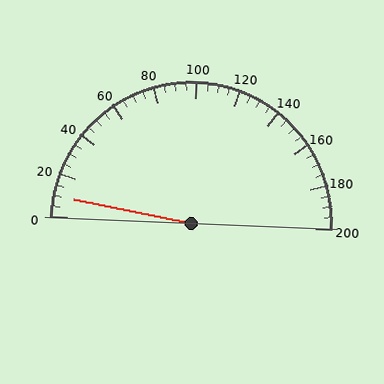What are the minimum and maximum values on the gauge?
The gauge ranges from 0 to 200.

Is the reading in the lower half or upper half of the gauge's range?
The reading is in the lower half of the range (0 to 200).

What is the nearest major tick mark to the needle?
The nearest major tick mark is 0.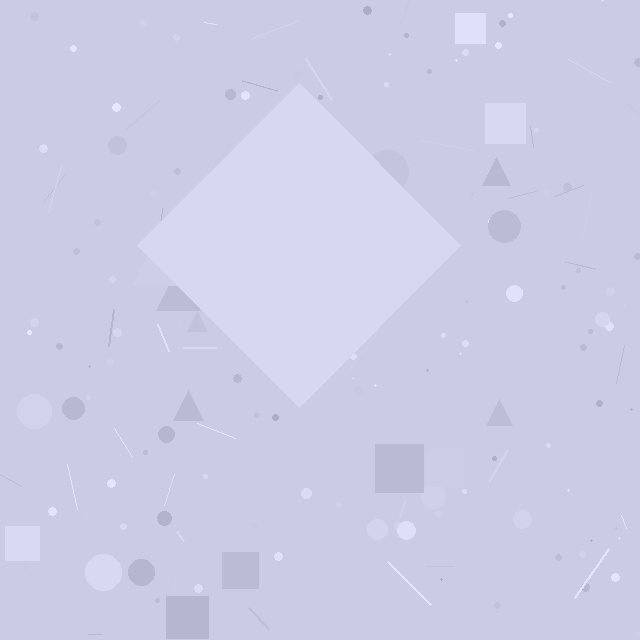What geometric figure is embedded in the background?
A diamond is embedded in the background.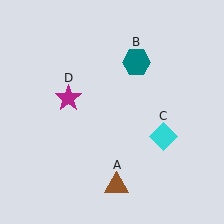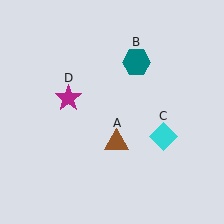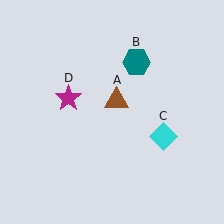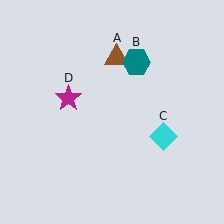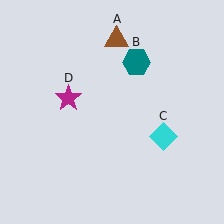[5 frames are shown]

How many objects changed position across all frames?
1 object changed position: brown triangle (object A).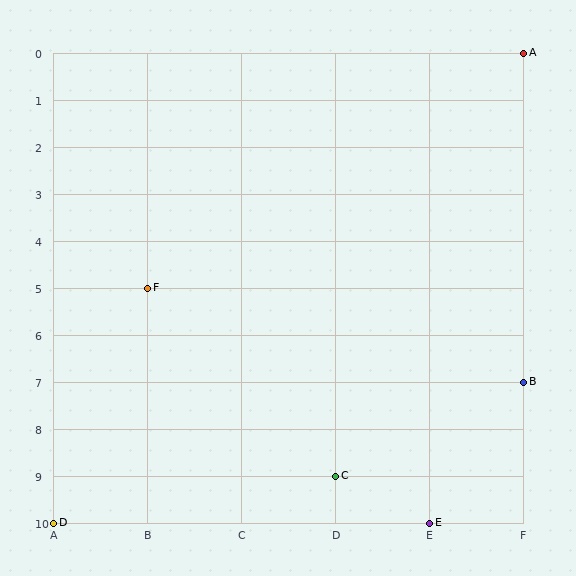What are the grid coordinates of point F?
Point F is at grid coordinates (B, 5).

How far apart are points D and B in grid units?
Points D and B are 5 columns and 3 rows apart (about 5.8 grid units diagonally).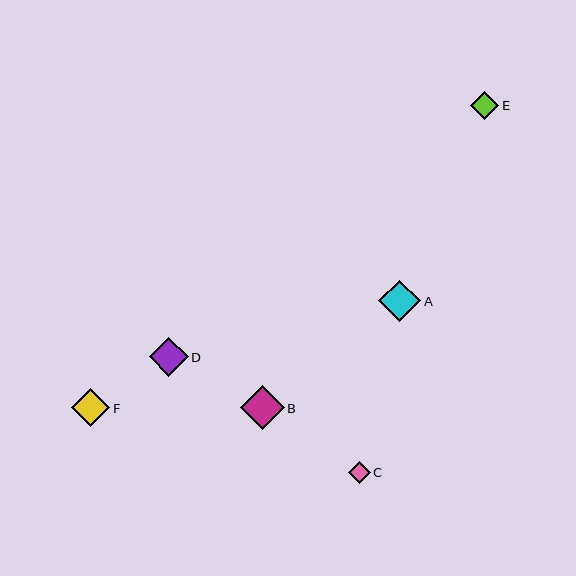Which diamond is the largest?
Diamond B is the largest with a size of approximately 44 pixels.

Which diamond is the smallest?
Diamond C is the smallest with a size of approximately 21 pixels.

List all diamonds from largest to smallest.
From largest to smallest: B, A, D, F, E, C.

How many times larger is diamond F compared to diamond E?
Diamond F is approximately 1.3 times the size of diamond E.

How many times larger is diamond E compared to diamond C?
Diamond E is approximately 1.3 times the size of diamond C.